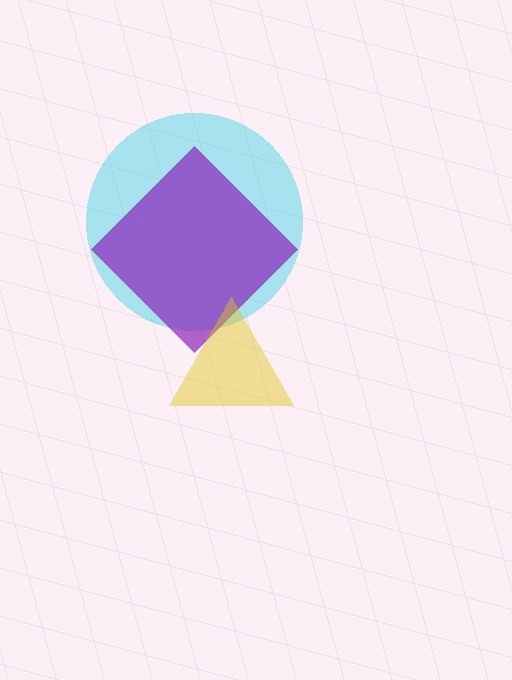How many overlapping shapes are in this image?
There are 3 overlapping shapes in the image.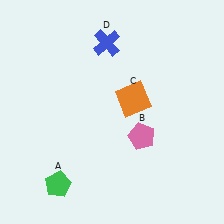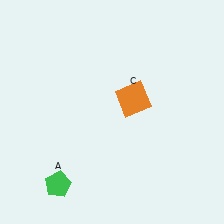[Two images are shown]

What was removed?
The pink pentagon (B), the blue cross (D) were removed in Image 2.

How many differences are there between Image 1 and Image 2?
There are 2 differences between the two images.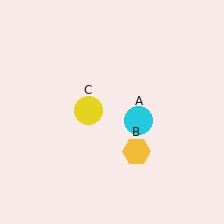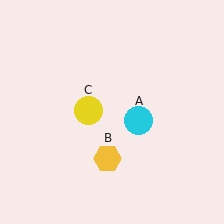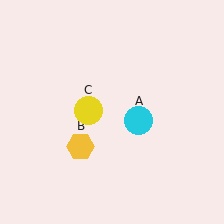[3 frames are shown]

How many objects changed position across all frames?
1 object changed position: yellow hexagon (object B).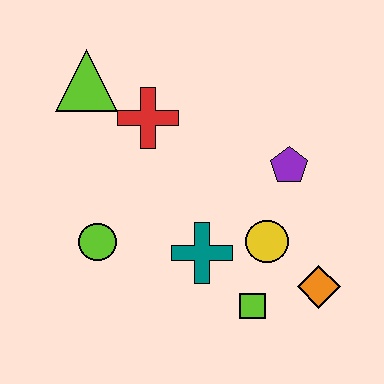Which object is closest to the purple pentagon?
The yellow circle is closest to the purple pentagon.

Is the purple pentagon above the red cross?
No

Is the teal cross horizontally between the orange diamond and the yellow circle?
No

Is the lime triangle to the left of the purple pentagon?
Yes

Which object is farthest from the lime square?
The lime triangle is farthest from the lime square.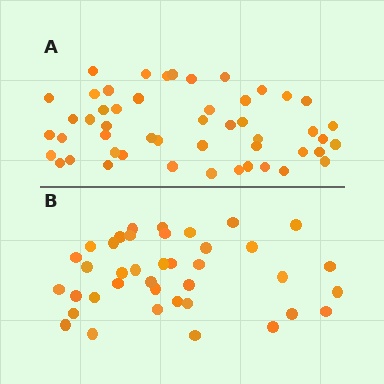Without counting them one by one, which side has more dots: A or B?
Region A (the top region) has more dots.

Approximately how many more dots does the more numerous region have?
Region A has roughly 12 or so more dots than region B.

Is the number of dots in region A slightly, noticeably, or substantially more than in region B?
Region A has noticeably more, but not dramatically so. The ratio is roughly 1.3 to 1.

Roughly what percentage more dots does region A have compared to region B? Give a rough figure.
About 30% more.